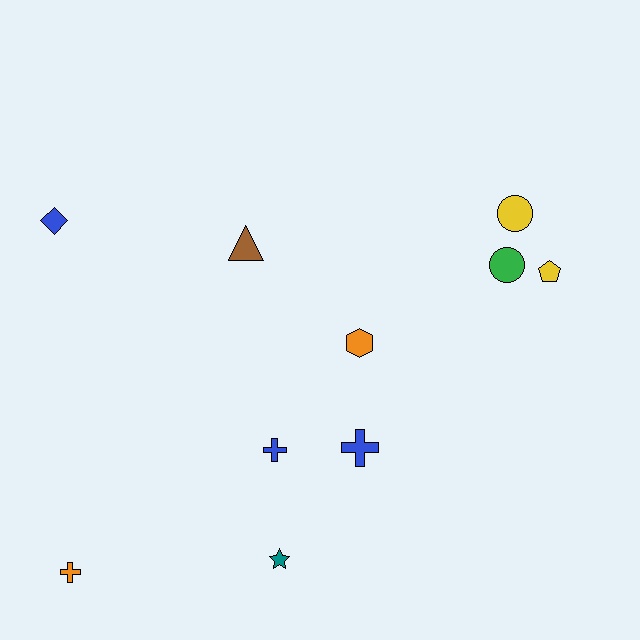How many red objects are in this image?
There are no red objects.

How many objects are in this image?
There are 10 objects.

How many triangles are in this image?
There is 1 triangle.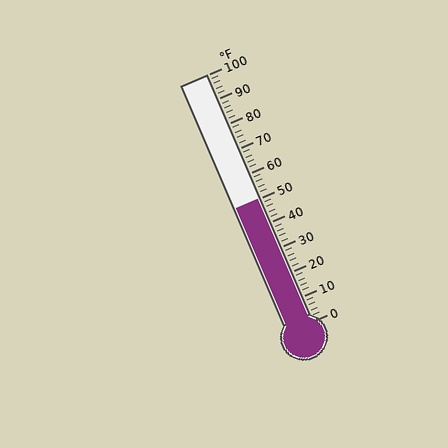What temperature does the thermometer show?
The thermometer shows approximately 50°F.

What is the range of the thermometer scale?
The thermometer scale ranges from 0°F to 100°F.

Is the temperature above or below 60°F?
The temperature is below 60°F.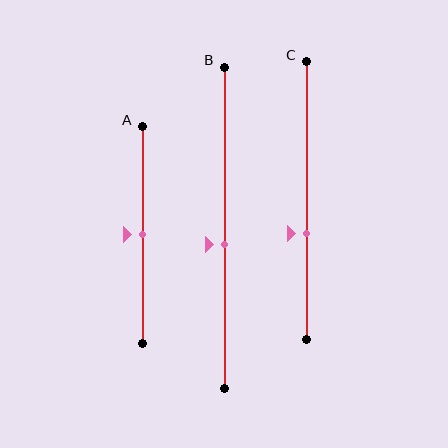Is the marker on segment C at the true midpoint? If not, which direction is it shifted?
No, the marker on segment C is shifted downward by about 12% of the segment length.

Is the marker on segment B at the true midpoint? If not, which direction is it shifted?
No, the marker on segment B is shifted downward by about 5% of the segment length.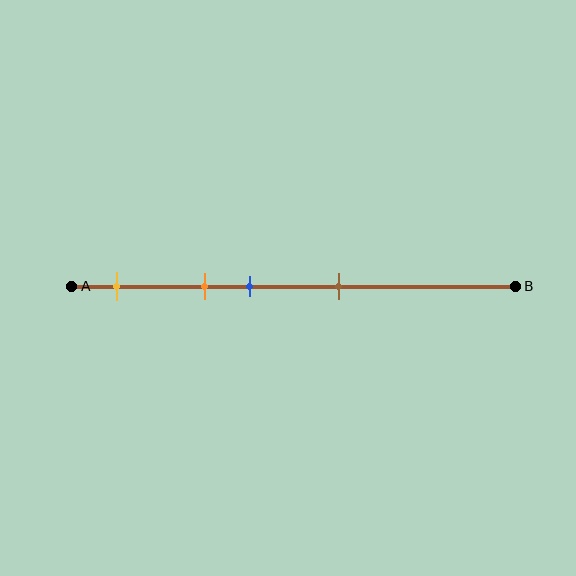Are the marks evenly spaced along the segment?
No, the marks are not evenly spaced.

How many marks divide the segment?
There are 4 marks dividing the segment.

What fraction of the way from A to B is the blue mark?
The blue mark is approximately 40% (0.4) of the way from A to B.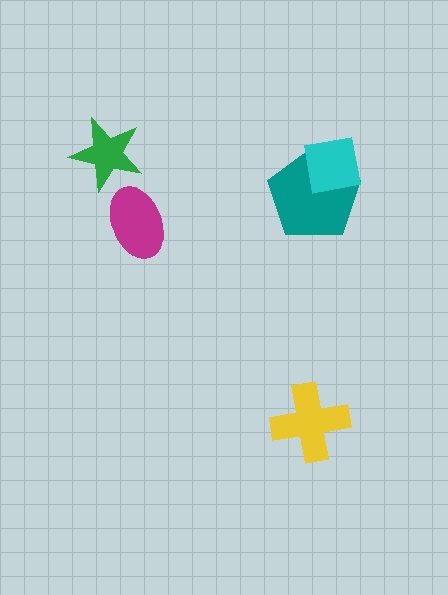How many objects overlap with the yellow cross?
0 objects overlap with the yellow cross.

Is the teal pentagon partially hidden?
Yes, it is partially covered by another shape.